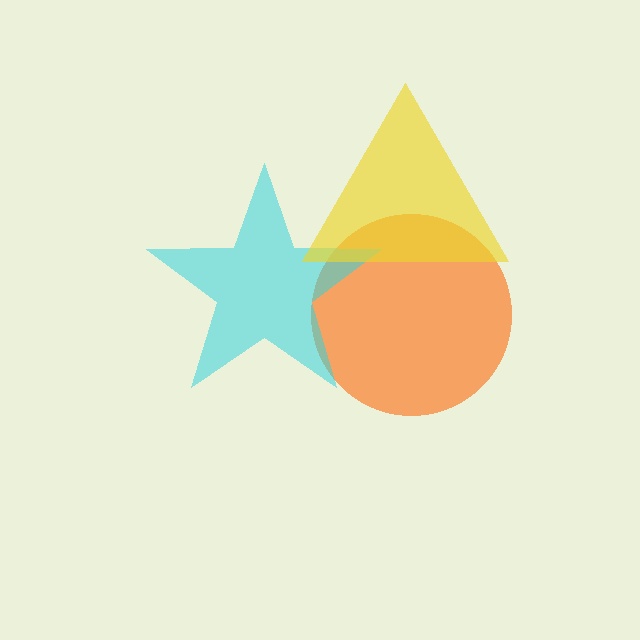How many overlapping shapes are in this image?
There are 3 overlapping shapes in the image.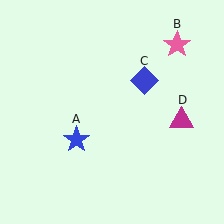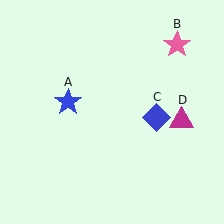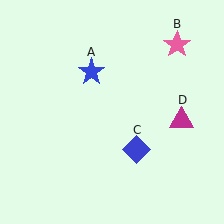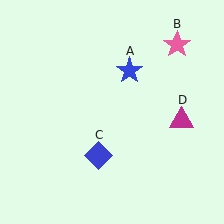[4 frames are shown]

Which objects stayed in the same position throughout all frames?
Pink star (object B) and magenta triangle (object D) remained stationary.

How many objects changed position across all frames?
2 objects changed position: blue star (object A), blue diamond (object C).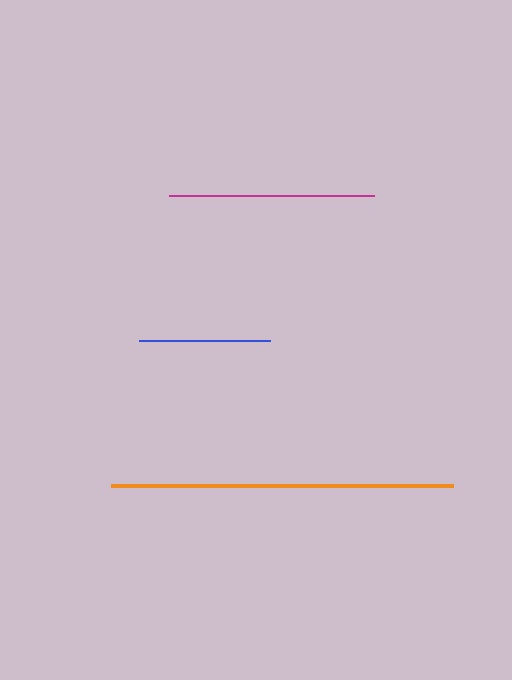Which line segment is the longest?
The orange line is the longest at approximately 342 pixels.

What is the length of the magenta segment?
The magenta segment is approximately 205 pixels long.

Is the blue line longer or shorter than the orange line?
The orange line is longer than the blue line.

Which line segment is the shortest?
The blue line is the shortest at approximately 131 pixels.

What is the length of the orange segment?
The orange segment is approximately 342 pixels long.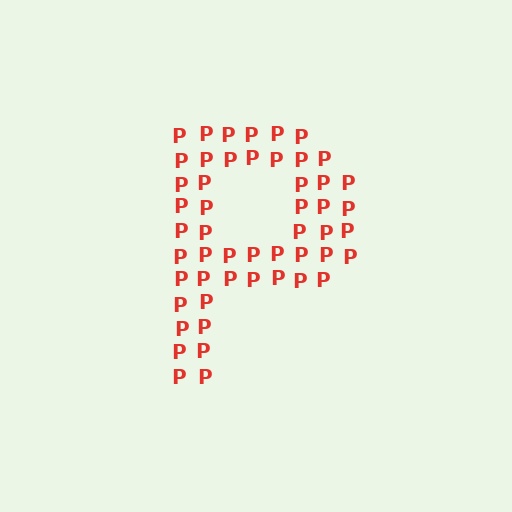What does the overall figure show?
The overall figure shows the letter P.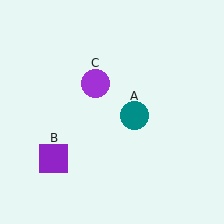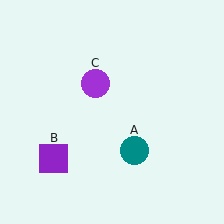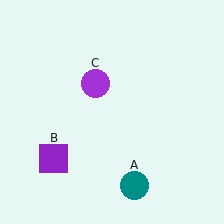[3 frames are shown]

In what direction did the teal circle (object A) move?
The teal circle (object A) moved down.